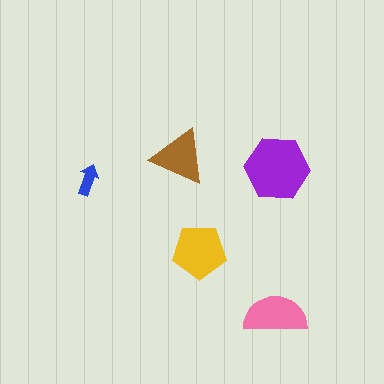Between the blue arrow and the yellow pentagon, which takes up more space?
The yellow pentagon.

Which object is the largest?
The purple hexagon.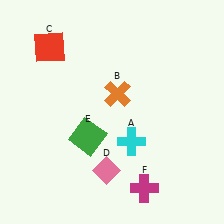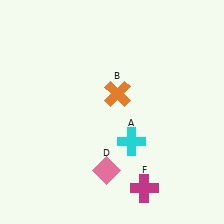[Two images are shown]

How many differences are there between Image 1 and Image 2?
There are 2 differences between the two images.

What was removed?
The green square (E), the red square (C) were removed in Image 2.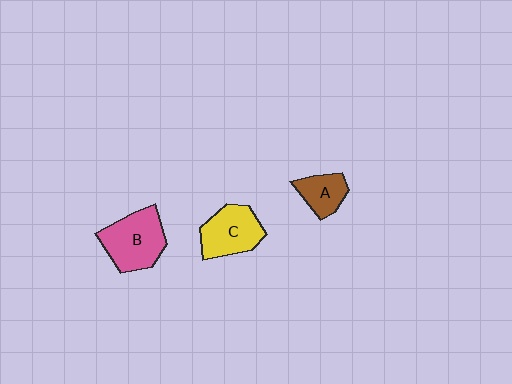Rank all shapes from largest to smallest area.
From largest to smallest: B (pink), C (yellow), A (brown).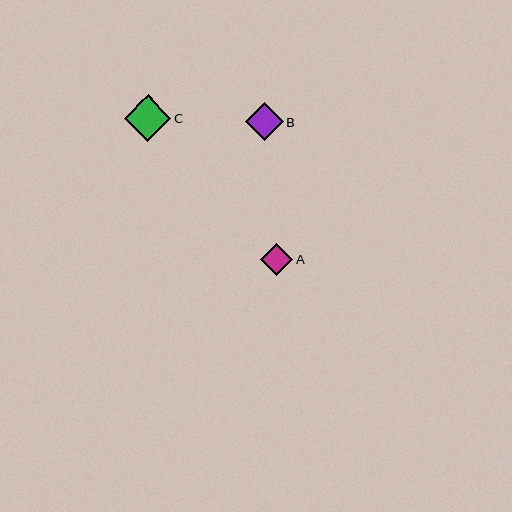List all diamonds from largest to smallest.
From largest to smallest: C, B, A.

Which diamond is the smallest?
Diamond A is the smallest with a size of approximately 32 pixels.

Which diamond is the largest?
Diamond C is the largest with a size of approximately 47 pixels.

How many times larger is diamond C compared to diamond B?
Diamond C is approximately 1.2 times the size of diamond B.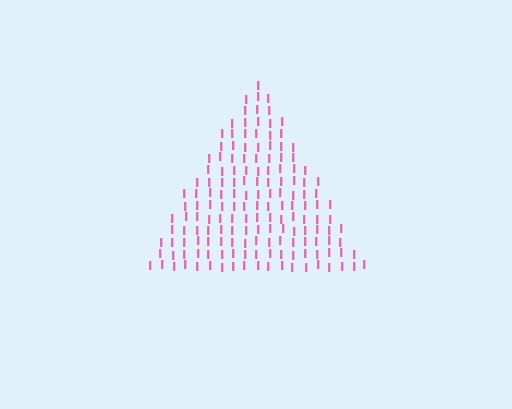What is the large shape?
The large shape is a triangle.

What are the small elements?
The small elements are letter I's.